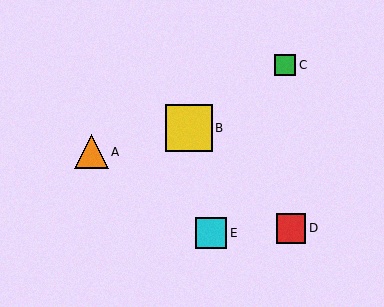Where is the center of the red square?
The center of the red square is at (291, 228).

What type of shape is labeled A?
Shape A is an orange triangle.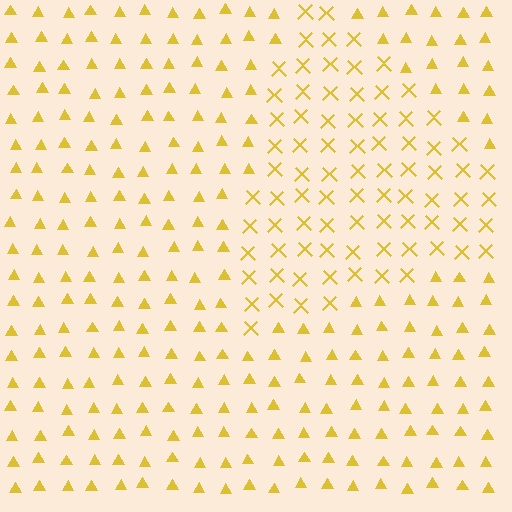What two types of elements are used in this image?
The image uses X marks inside the triangle region and triangles outside it.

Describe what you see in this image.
The image is filled with small yellow elements arranged in a uniform grid. A triangle-shaped region contains X marks, while the surrounding area contains triangles. The boundary is defined purely by the change in element shape.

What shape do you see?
I see a triangle.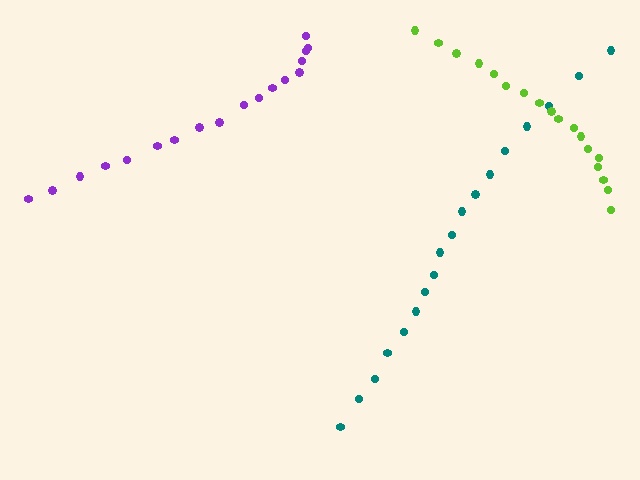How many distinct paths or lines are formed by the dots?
There are 3 distinct paths.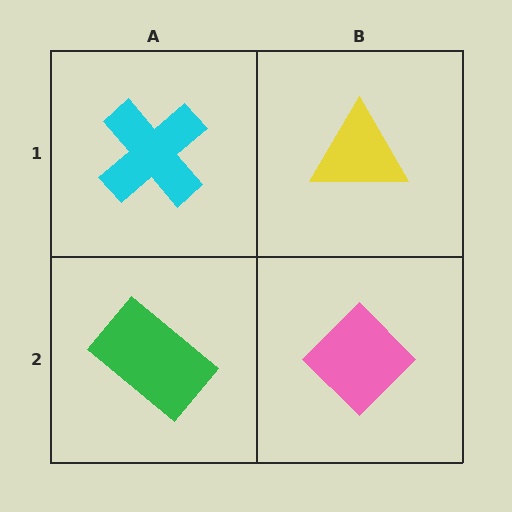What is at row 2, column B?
A pink diamond.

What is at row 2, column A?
A green rectangle.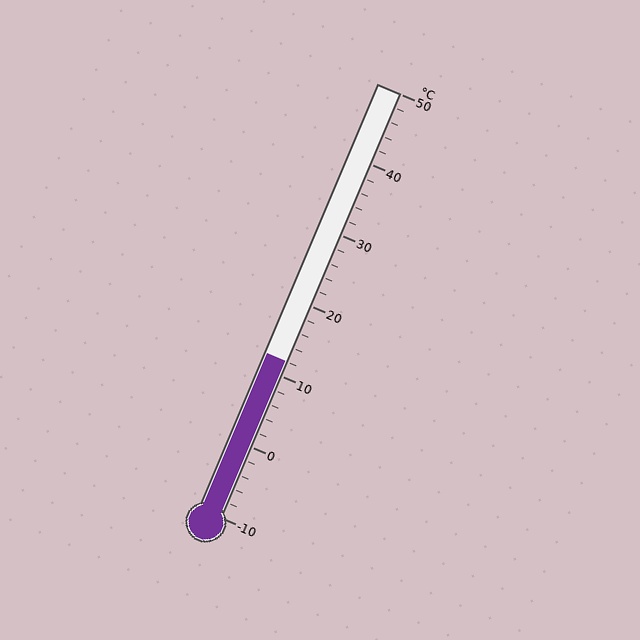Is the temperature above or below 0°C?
The temperature is above 0°C.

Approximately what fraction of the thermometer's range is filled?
The thermometer is filled to approximately 35% of its range.